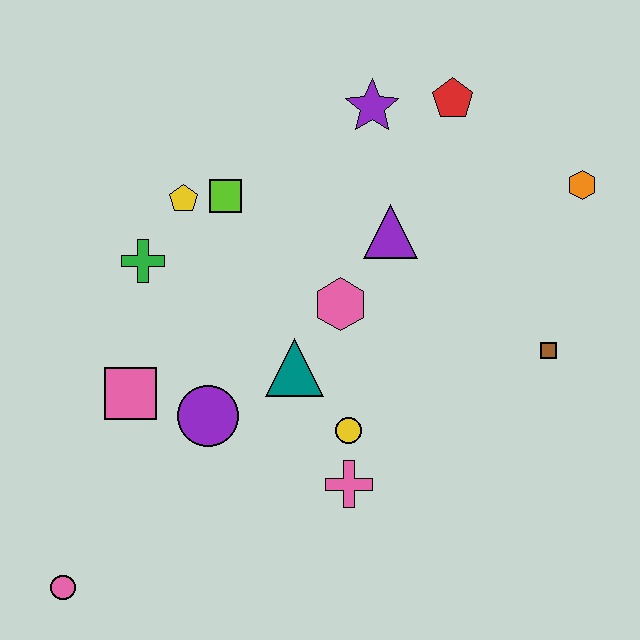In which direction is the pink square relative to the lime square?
The pink square is below the lime square.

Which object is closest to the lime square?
The yellow pentagon is closest to the lime square.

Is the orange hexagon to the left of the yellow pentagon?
No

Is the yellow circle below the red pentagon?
Yes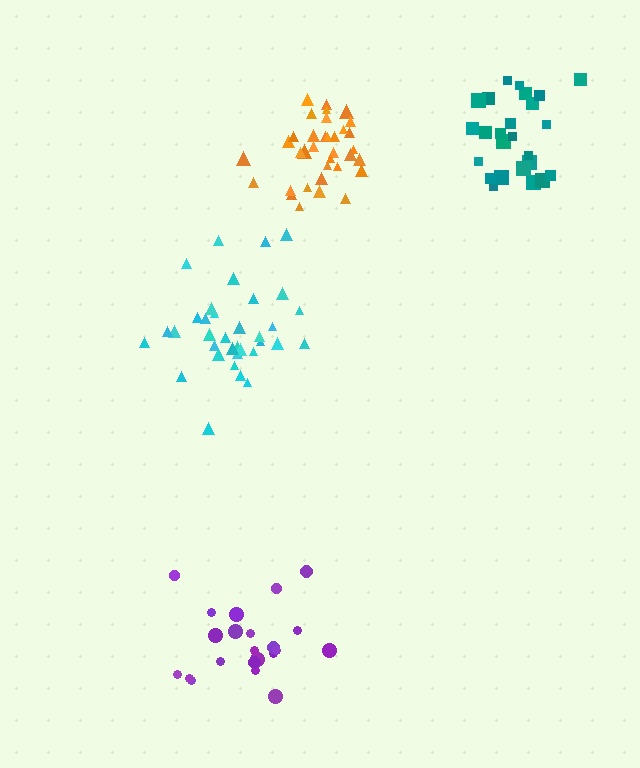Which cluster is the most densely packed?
Orange.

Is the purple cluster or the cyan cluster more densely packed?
Cyan.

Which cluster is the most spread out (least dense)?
Purple.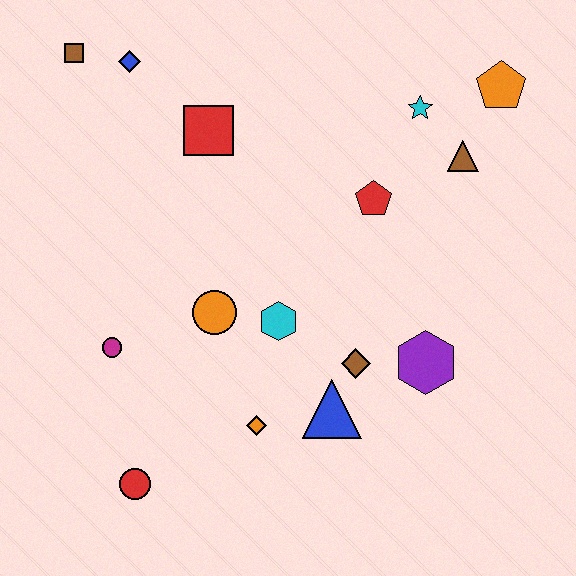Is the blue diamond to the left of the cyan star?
Yes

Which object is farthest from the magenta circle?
The orange pentagon is farthest from the magenta circle.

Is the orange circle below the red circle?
No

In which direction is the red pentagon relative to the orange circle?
The red pentagon is to the right of the orange circle.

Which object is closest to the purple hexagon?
The brown diamond is closest to the purple hexagon.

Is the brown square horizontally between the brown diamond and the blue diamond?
No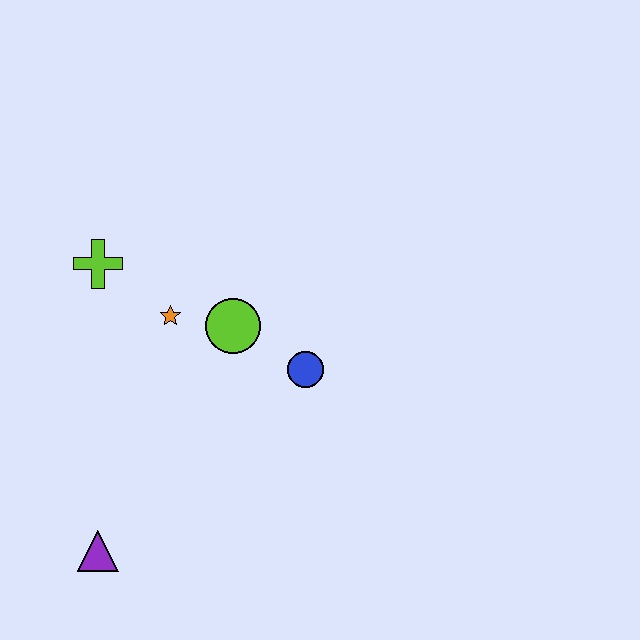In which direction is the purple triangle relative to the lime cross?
The purple triangle is below the lime cross.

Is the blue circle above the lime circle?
No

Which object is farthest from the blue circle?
The purple triangle is farthest from the blue circle.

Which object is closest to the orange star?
The lime circle is closest to the orange star.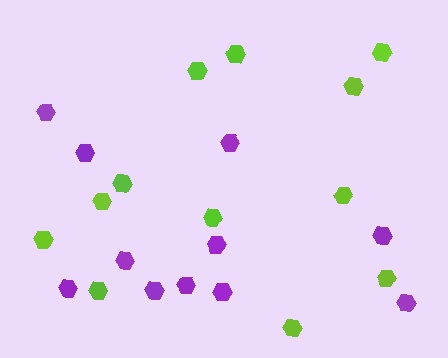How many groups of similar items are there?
There are 2 groups: one group of lime hexagons (12) and one group of purple hexagons (11).